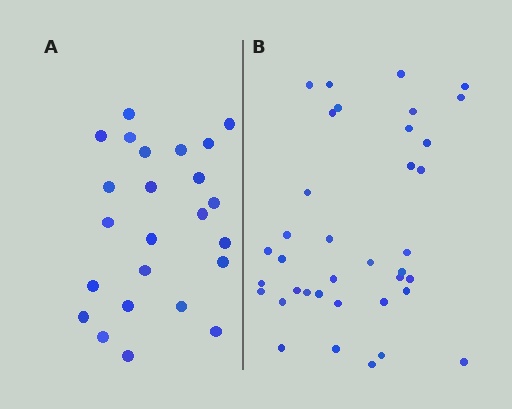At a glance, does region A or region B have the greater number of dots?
Region B (the right region) has more dots.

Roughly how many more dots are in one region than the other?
Region B has approximately 15 more dots than region A.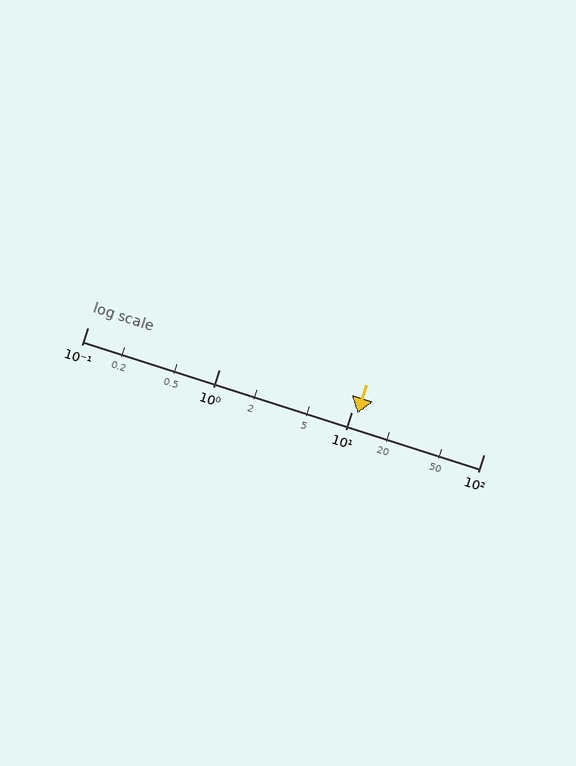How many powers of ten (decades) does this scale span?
The scale spans 3 decades, from 0.1 to 100.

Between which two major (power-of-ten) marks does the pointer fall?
The pointer is between 10 and 100.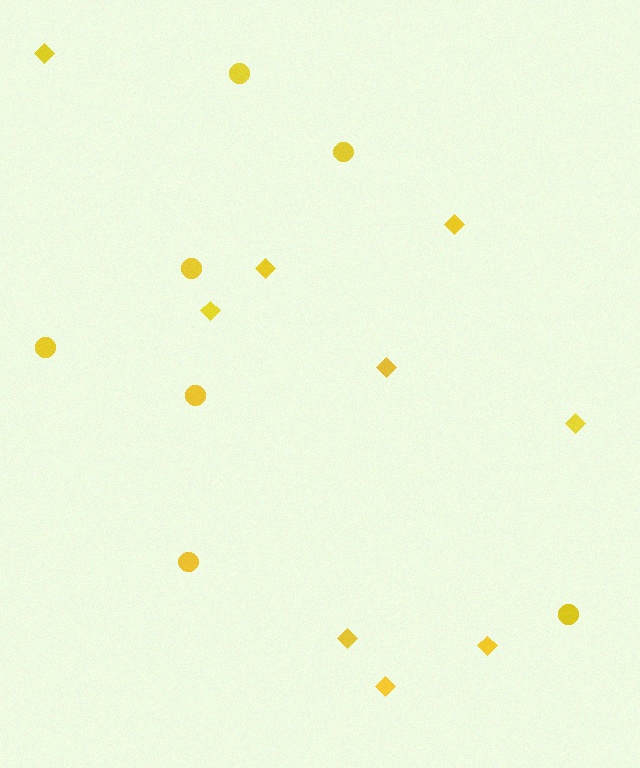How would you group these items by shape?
There are 2 groups: one group of circles (7) and one group of diamonds (9).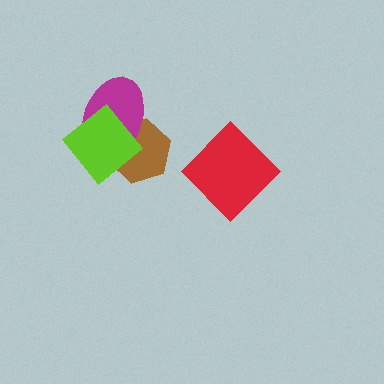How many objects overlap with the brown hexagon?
2 objects overlap with the brown hexagon.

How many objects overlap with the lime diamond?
2 objects overlap with the lime diamond.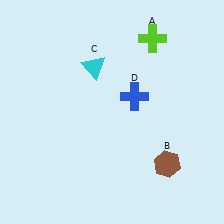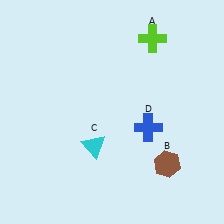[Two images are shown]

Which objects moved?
The objects that moved are: the cyan triangle (C), the blue cross (D).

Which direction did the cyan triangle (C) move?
The cyan triangle (C) moved down.